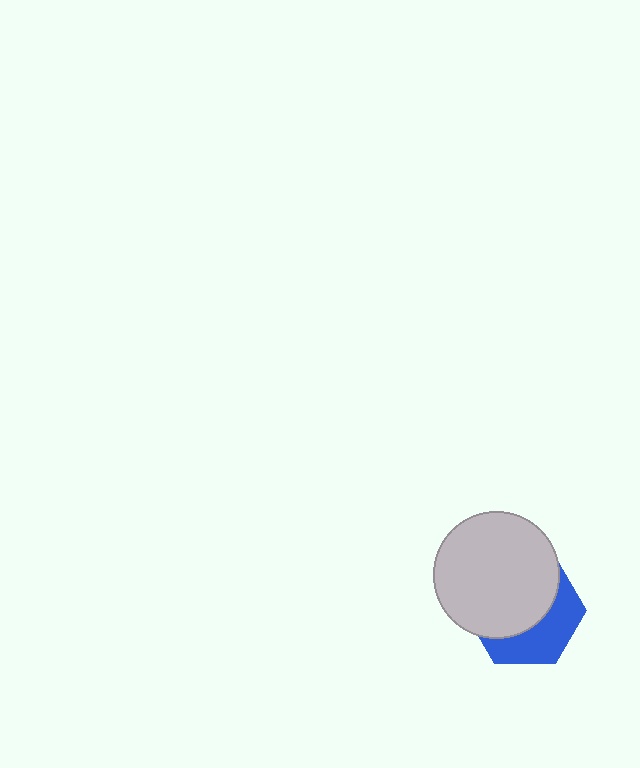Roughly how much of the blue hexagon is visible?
A small part of it is visible (roughly 40%).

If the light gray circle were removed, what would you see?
You would see the complete blue hexagon.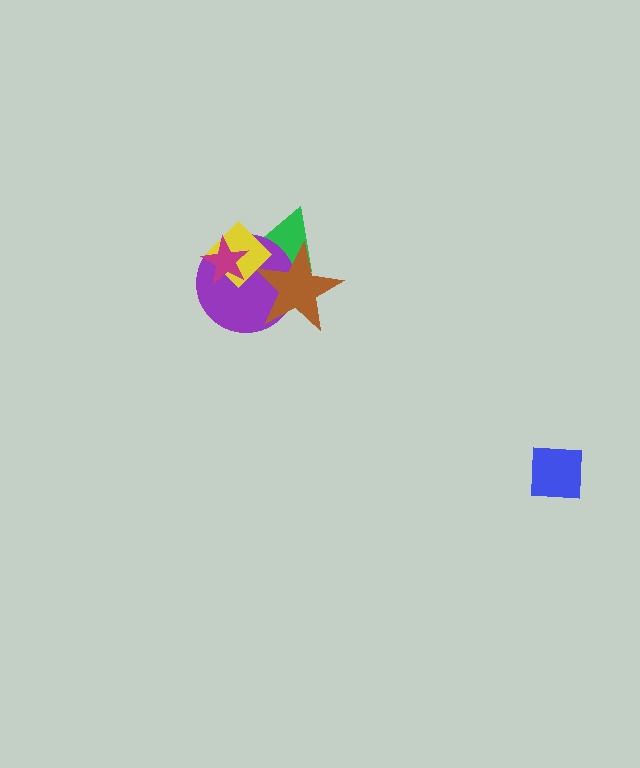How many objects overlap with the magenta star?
2 objects overlap with the magenta star.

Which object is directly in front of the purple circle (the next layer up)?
The brown star is directly in front of the purple circle.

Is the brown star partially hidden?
Yes, it is partially covered by another shape.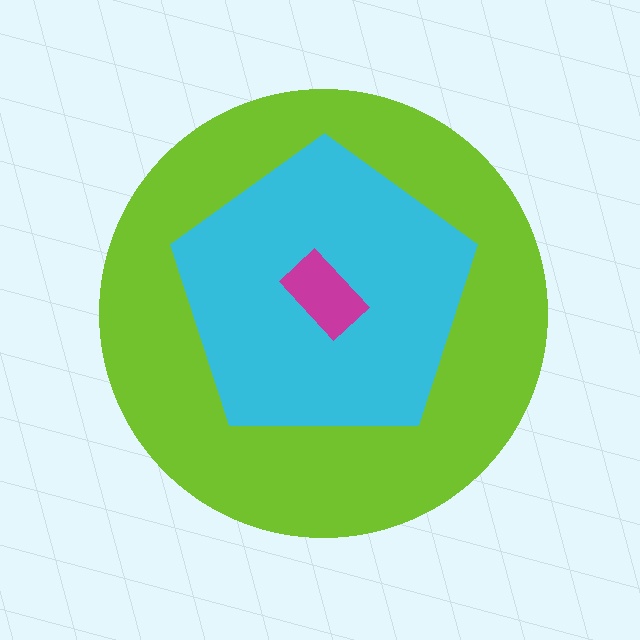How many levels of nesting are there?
3.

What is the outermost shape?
The lime circle.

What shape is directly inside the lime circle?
The cyan pentagon.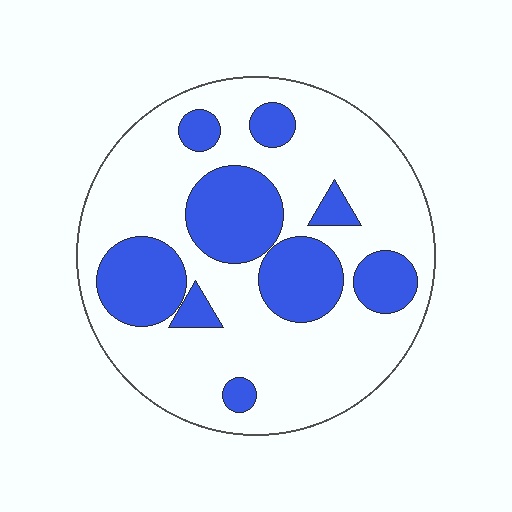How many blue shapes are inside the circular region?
9.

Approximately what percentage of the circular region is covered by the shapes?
Approximately 30%.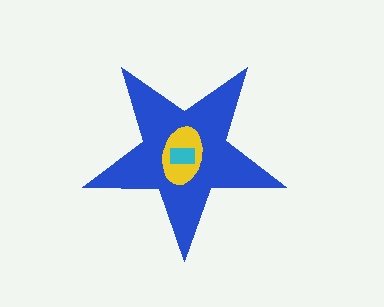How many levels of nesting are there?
3.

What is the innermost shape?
The cyan rectangle.